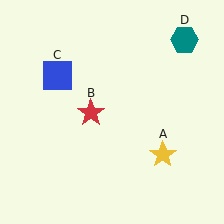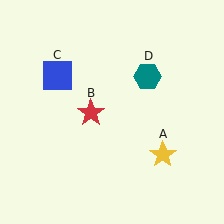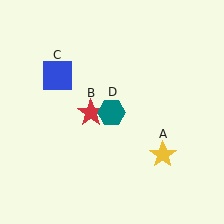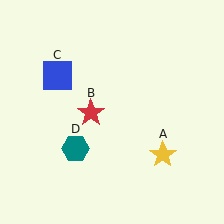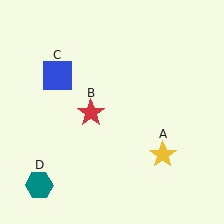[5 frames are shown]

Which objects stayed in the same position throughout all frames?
Yellow star (object A) and red star (object B) and blue square (object C) remained stationary.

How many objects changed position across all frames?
1 object changed position: teal hexagon (object D).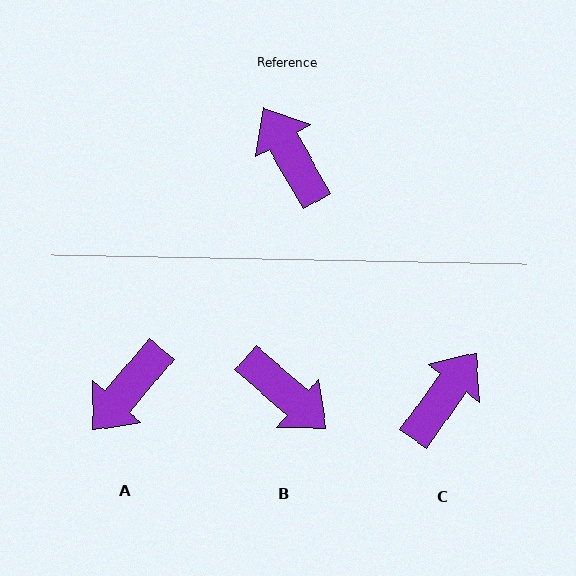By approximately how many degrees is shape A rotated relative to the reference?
Approximately 110 degrees counter-clockwise.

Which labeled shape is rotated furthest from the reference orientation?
B, about 161 degrees away.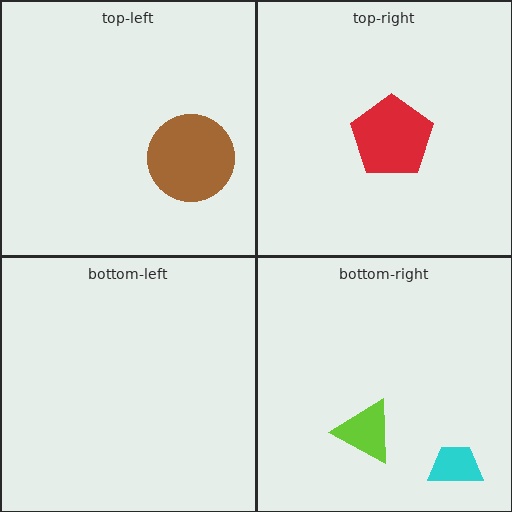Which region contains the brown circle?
The top-left region.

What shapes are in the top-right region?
The red pentagon.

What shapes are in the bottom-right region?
The cyan trapezoid, the lime triangle.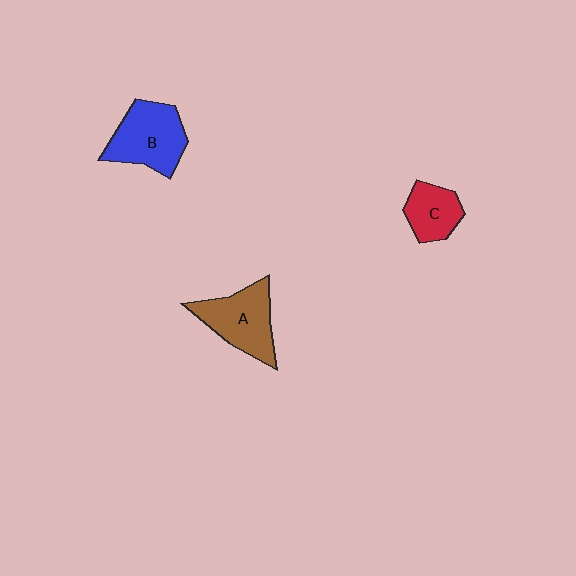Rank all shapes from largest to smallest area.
From largest to smallest: B (blue), A (brown), C (red).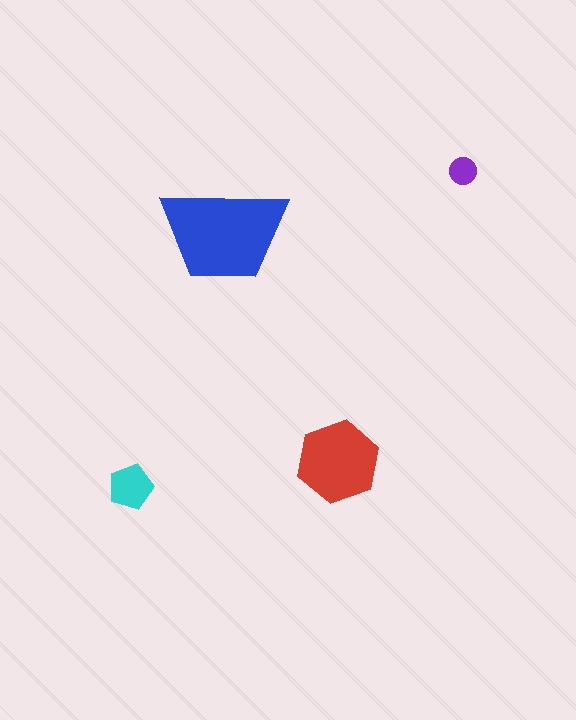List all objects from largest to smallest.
The blue trapezoid, the red hexagon, the cyan pentagon, the purple circle.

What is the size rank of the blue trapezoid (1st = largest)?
1st.